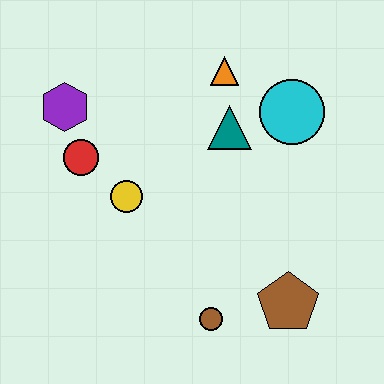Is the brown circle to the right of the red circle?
Yes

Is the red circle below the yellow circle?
No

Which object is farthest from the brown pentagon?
The purple hexagon is farthest from the brown pentagon.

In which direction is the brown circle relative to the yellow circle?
The brown circle is below the yellow circle.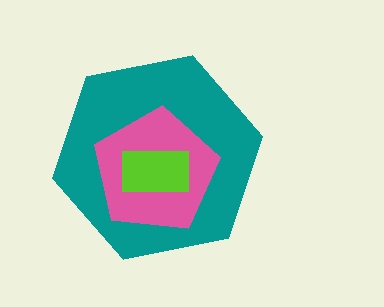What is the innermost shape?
The lime rectangle.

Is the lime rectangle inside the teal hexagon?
Yes.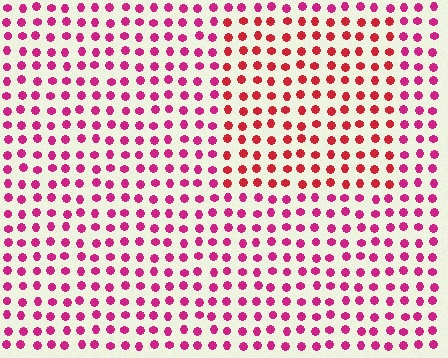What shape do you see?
I see a rectangle.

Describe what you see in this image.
The image is filled with small magenta elements in a uniform arrangement. A rectangle-shaped region is visible where the elements are tinted to a slightly different hue, forming a subtle color boundary.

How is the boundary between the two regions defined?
The boundary is defined purely by a slight shift in hue (about 29 degrees). Spacing, size, and orientation are identical on both sides.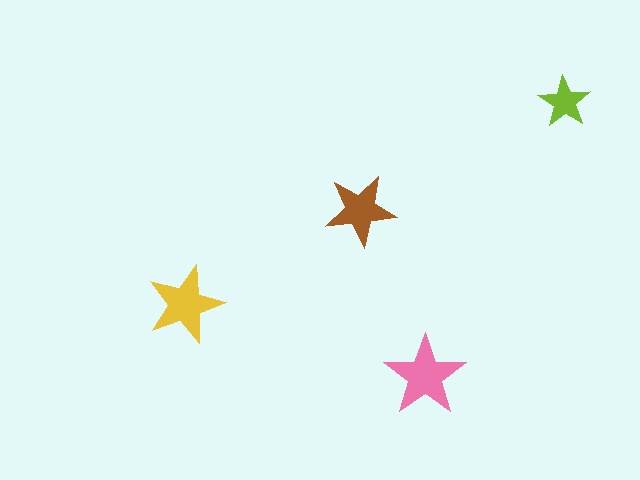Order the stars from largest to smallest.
the pink one, the yellow one, the brown one, the lime one.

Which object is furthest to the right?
The lime star is rightmost.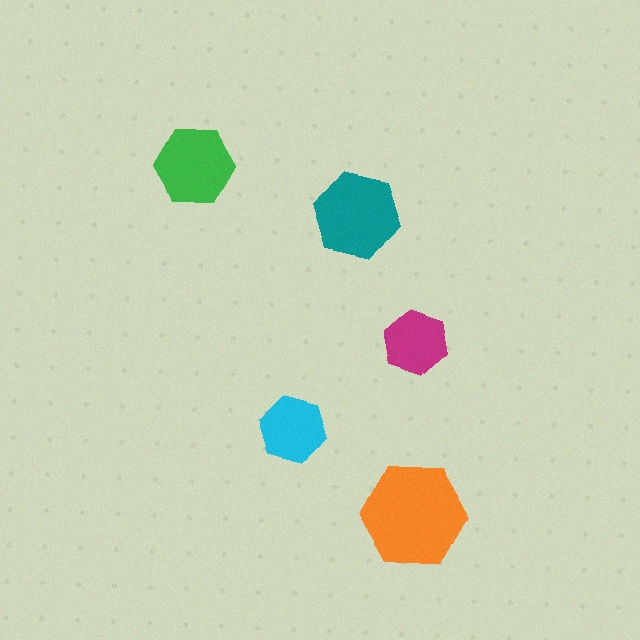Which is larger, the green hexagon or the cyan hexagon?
The green one.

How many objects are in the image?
There are 5 objects in the image.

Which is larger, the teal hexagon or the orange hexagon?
The orange one.